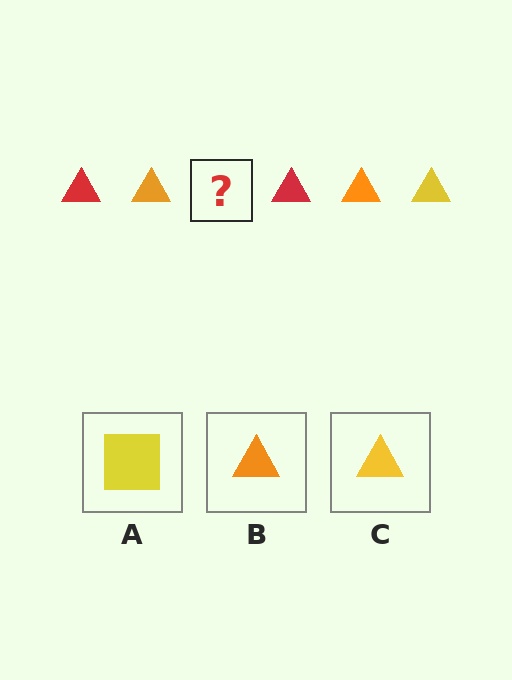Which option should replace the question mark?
Option C.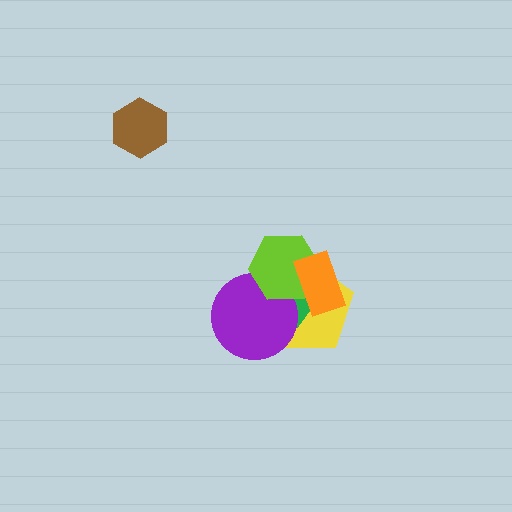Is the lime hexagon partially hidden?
Yes, it is partially covered by another shape.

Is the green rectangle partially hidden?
Yes, it is partially covered by another shape.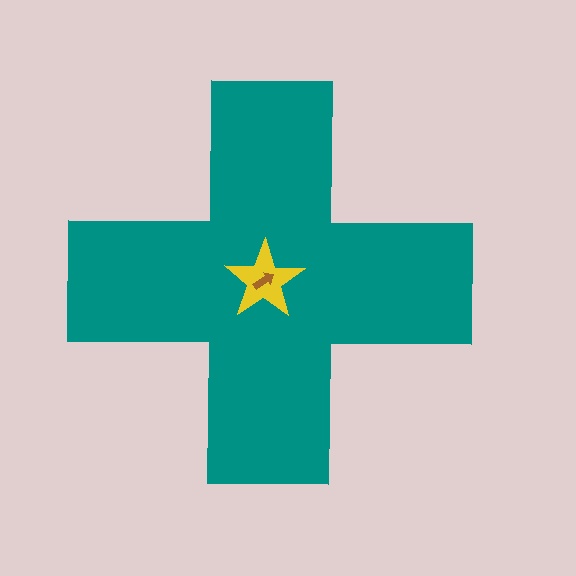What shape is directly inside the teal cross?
The yellow star.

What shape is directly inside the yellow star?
The brown arrow.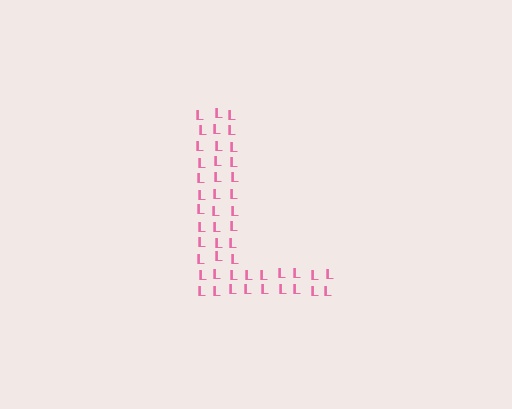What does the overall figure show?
The overall figure shows the letter L.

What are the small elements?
The small elements are letter L's.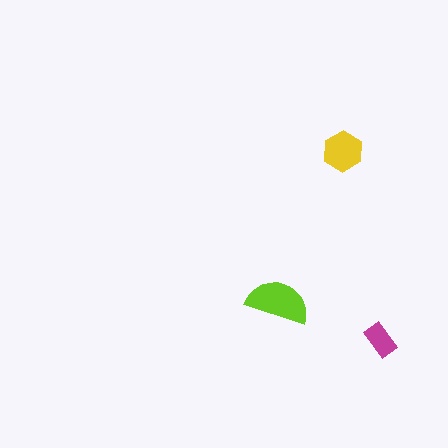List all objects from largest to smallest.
The lime semicircle, the yellow hexagon, the magenta rectangle.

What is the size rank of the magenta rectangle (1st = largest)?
3rd.